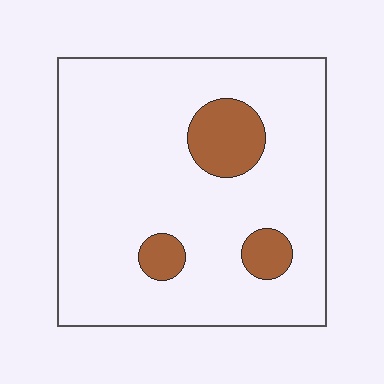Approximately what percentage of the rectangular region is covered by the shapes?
Approximately 10%.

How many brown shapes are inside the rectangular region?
3.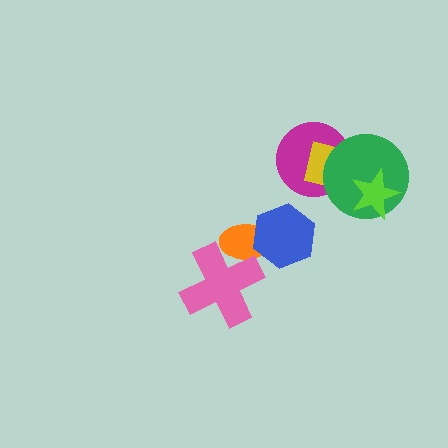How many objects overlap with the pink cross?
1 object overlaps with the pink cross.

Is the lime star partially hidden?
No, no other shape covers it.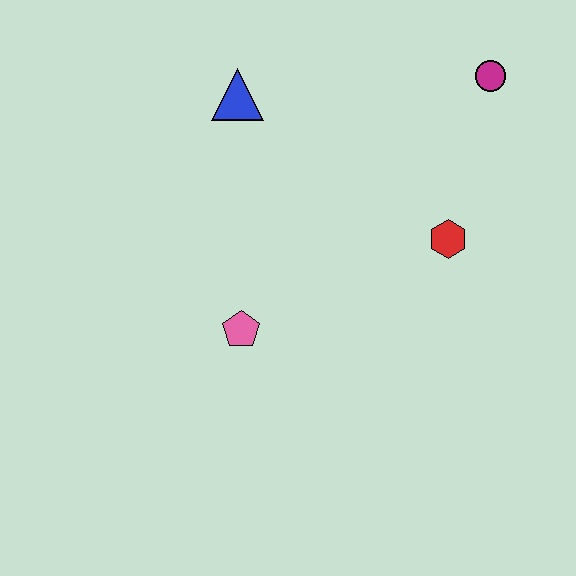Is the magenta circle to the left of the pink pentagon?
No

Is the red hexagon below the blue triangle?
Yes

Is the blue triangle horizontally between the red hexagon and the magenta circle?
No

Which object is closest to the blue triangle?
The pink pentagon is closest to the blue triangle.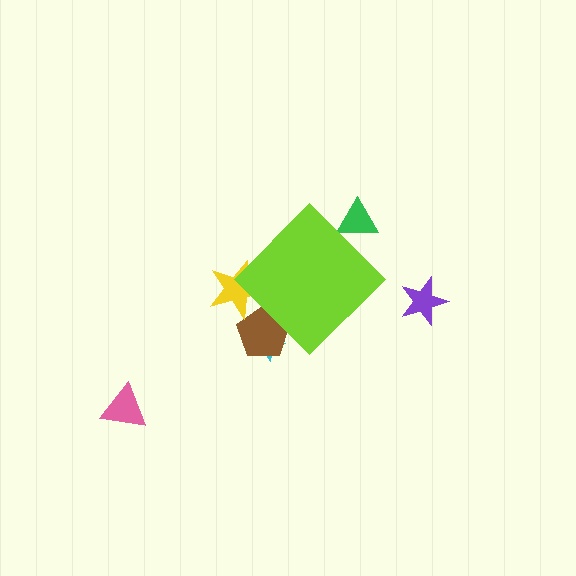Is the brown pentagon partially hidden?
Yes, the brown pentagon is partially hidden behind the lime diamond.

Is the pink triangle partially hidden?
No, the pink triangle is fully visible.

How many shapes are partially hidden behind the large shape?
4 shapes are partially hidden.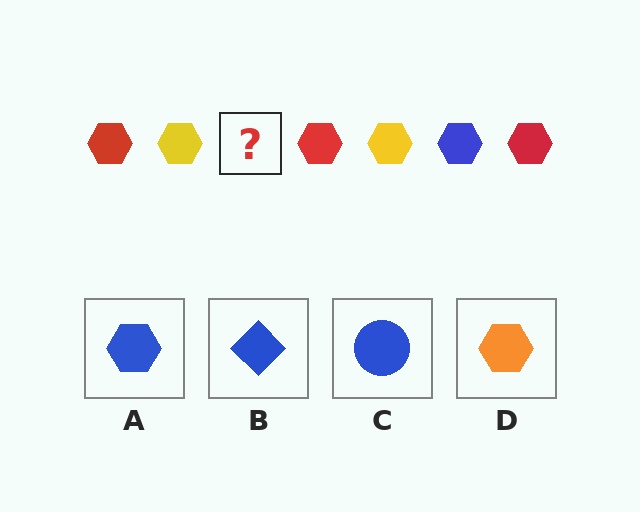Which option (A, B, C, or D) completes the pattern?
A.